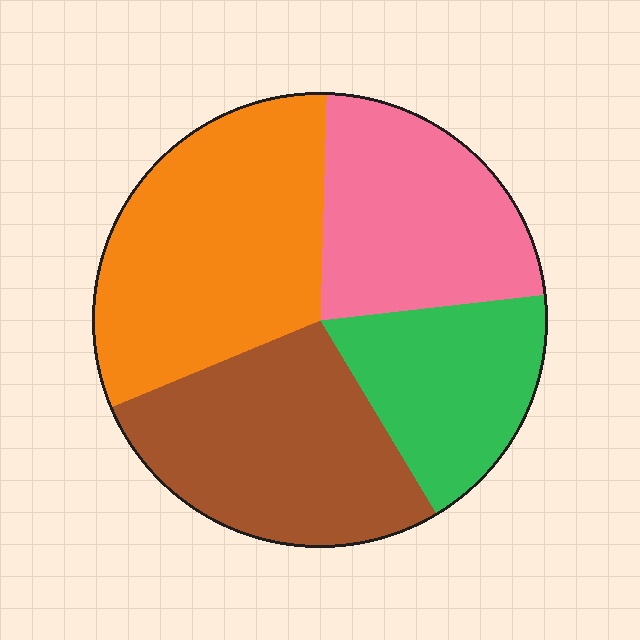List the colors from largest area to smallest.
From largest to smallest: orange, brown, pink, green.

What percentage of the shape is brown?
Brown takes up between a quarter and a half of the shape.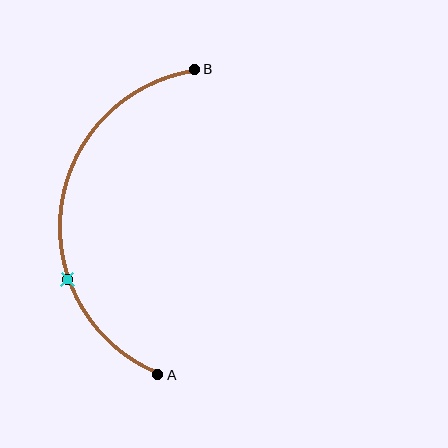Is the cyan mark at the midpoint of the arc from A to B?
No. The cyan mark lies on the arc but is closer to endpoint A. The arc midpoint would be at the point on the curve equidistant along the arc from both A and B.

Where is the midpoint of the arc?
The arc midpoint is the point on the curve farthest from the straight line joining A and B. It sits to the left of that line.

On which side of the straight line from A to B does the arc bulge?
The arc bulges to the left of the straight line connecting A and B.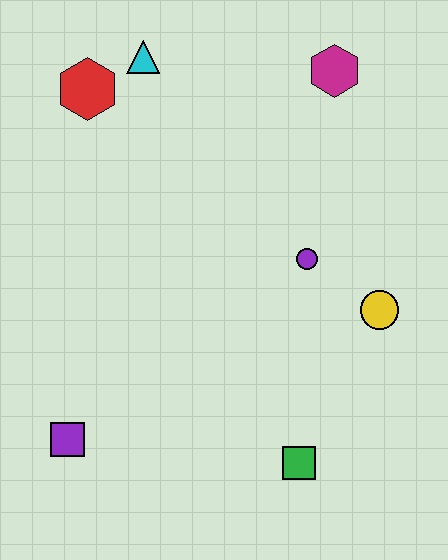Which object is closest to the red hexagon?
The cyan triangle is closest to the red hexagon.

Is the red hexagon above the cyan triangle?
No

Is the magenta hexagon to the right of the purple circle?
Yes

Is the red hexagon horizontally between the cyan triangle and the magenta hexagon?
No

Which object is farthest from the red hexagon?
The green square is farthest from the red hexagon.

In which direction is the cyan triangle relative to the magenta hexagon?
The cyan triangle is to the left of the magenta hexagon.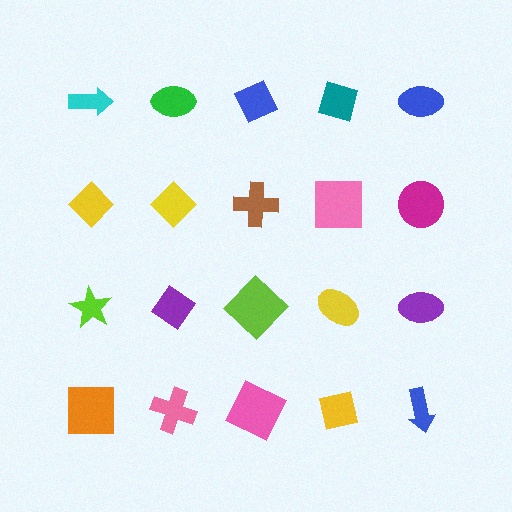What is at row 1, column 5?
A blue ellipse.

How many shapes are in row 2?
5 shapes.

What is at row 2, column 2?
A yellow diamond.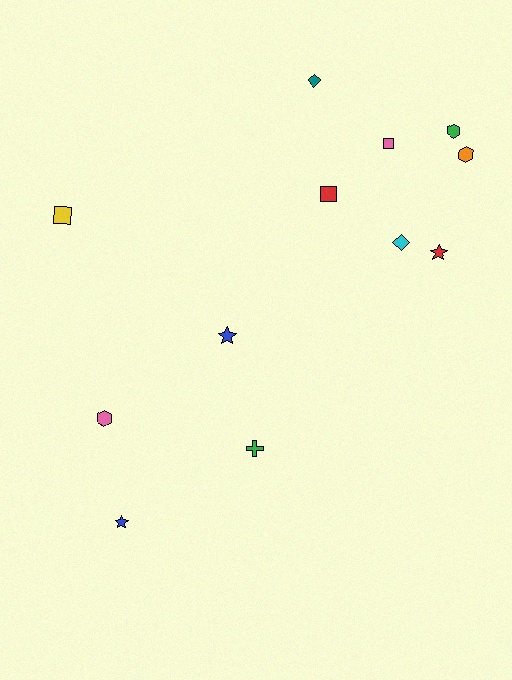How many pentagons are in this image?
There are no pentagons.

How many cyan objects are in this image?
There is 1 cyan object.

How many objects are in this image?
There are 12 objects.